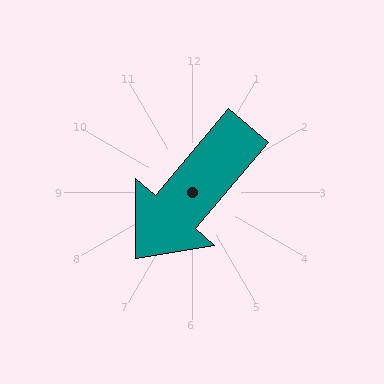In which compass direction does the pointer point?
Southwest.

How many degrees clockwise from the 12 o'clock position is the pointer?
Approximately 220 degrees.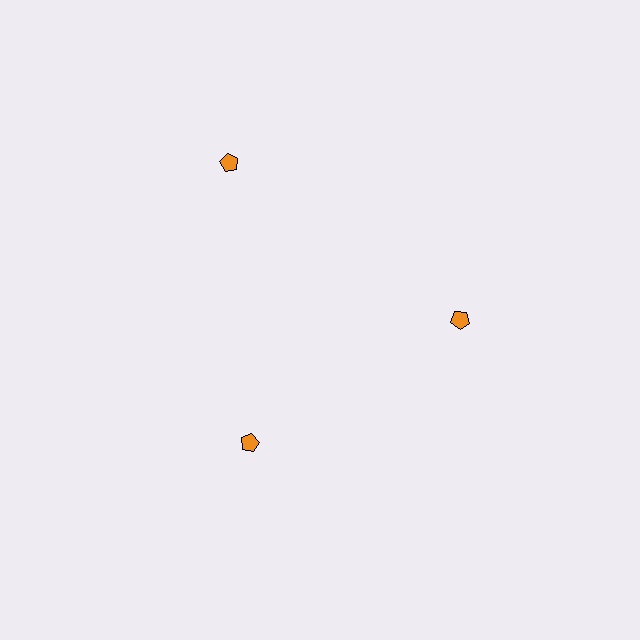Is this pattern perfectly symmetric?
No. The 3 orange pentagons are arranged in a ring, but one element near the 11 o'clock position is pushed outward from the center, breaking the 3-fold rotational symmetry.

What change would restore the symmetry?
The symmetry would be restored by moving it inward, back onto the ring so that all 3 pentagons sit at equal angles and equal distance from the center.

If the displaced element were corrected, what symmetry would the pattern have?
It would have 3-fold rotational symmetry — the pattern would map onto itself every 120 degrees.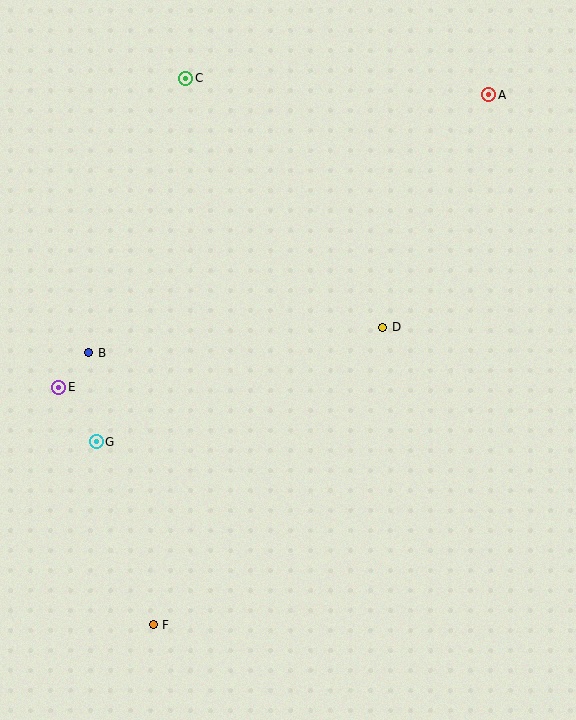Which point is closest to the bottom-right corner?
Point F is closest to the bottom-right corner.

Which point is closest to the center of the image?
Point D at (383, 327) is closest to the center.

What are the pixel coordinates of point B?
Point B is at (89, 353).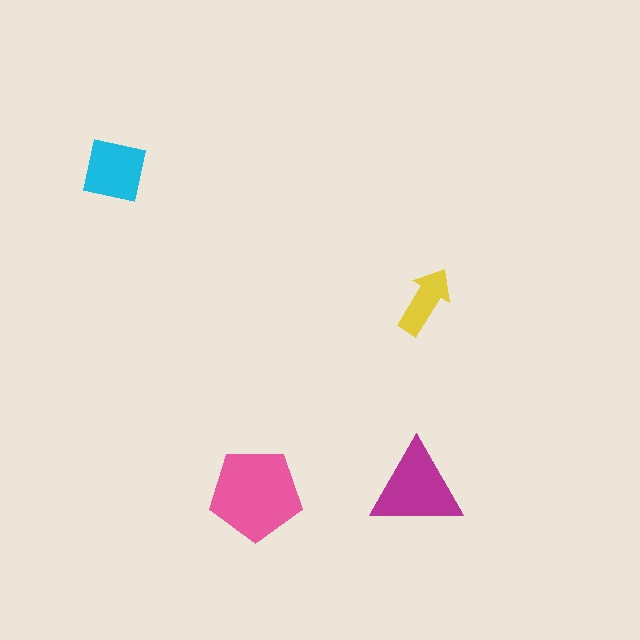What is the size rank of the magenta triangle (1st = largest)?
2nd.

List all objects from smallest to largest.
The yellow arrow, the cyan square, the magenta triangle, the pink pentagon.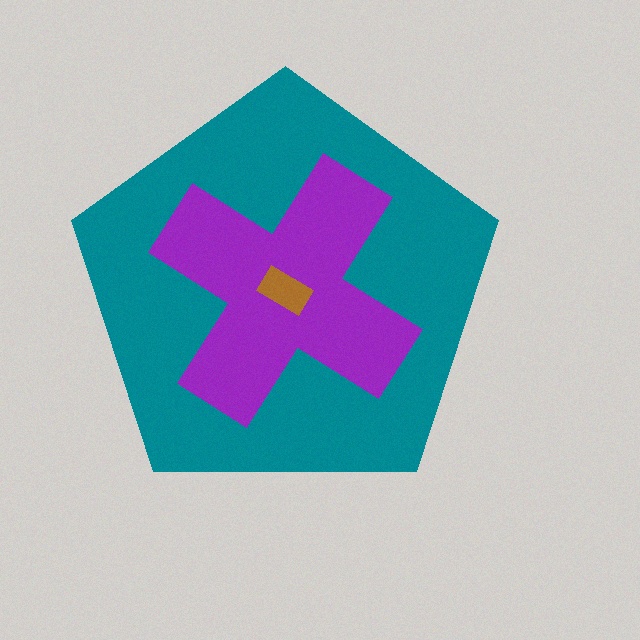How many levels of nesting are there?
3.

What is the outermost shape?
The teal pentagon.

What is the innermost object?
The brown rectangle.